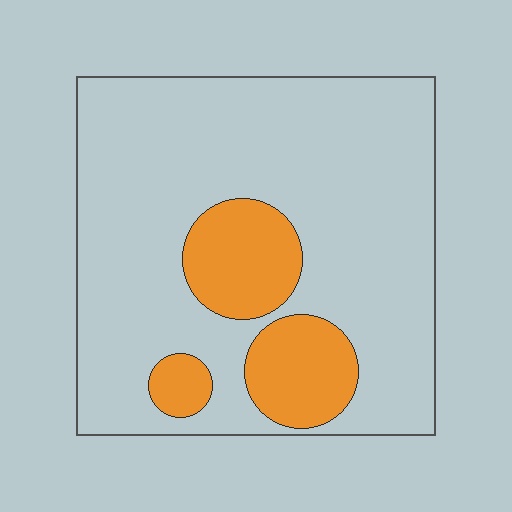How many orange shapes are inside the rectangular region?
3.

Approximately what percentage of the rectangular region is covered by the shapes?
Approximately 20%.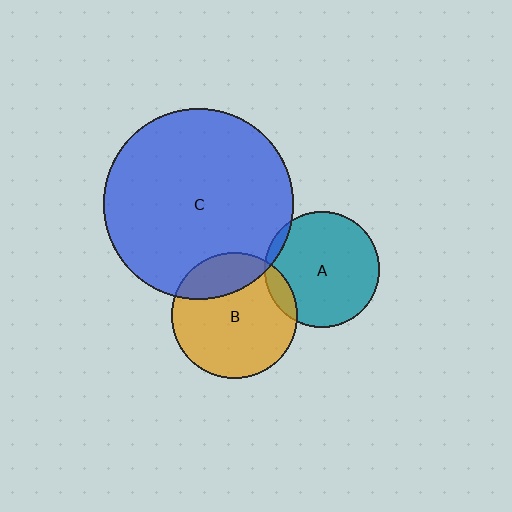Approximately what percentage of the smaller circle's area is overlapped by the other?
Approximately 5%.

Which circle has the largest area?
Circle C (blue).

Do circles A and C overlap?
Yes.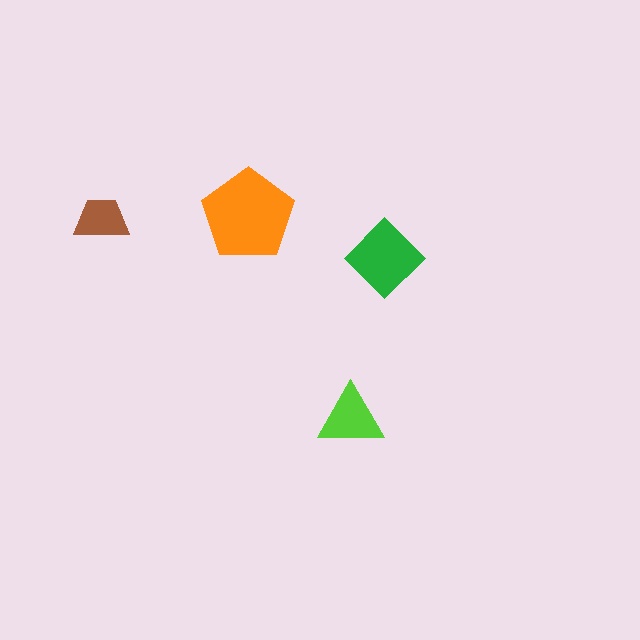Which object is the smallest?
The brown trapezoid.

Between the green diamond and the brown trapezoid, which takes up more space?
The green diamond.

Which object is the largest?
The orange pentagon.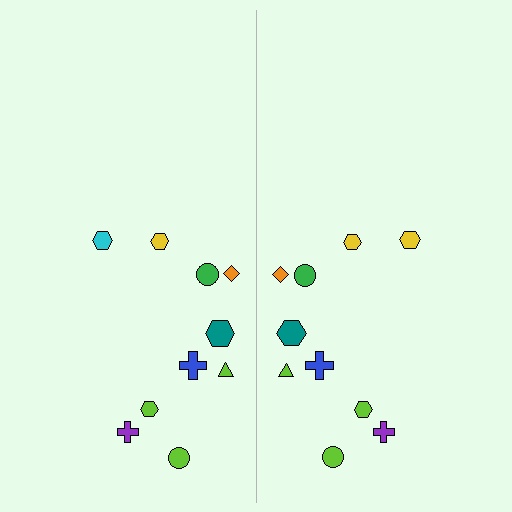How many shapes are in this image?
There are 20 shapes in this image.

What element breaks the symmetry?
The yellow hexagon on the right side breaks the symmetry — its mirror counterpart is cyan.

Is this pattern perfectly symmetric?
No, the pattern is not perfectly symmetric. The yellow hexagon on the right side breaks the symmetry — its mirror counterpart is cyan.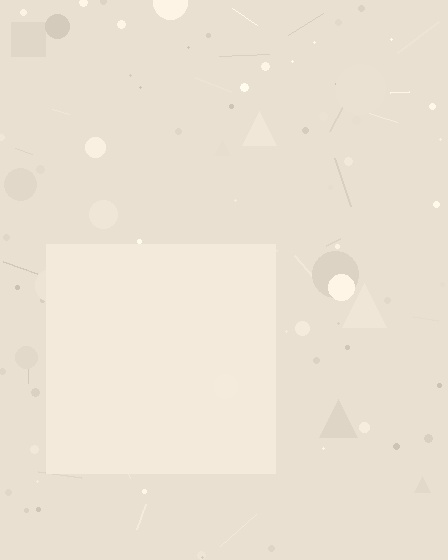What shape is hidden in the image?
A square is hidden in the image.